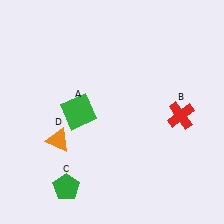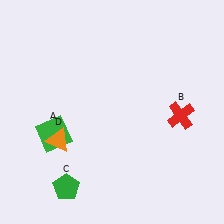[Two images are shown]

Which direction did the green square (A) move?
The green square (A) moved left.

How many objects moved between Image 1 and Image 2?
1 object moved between the two images.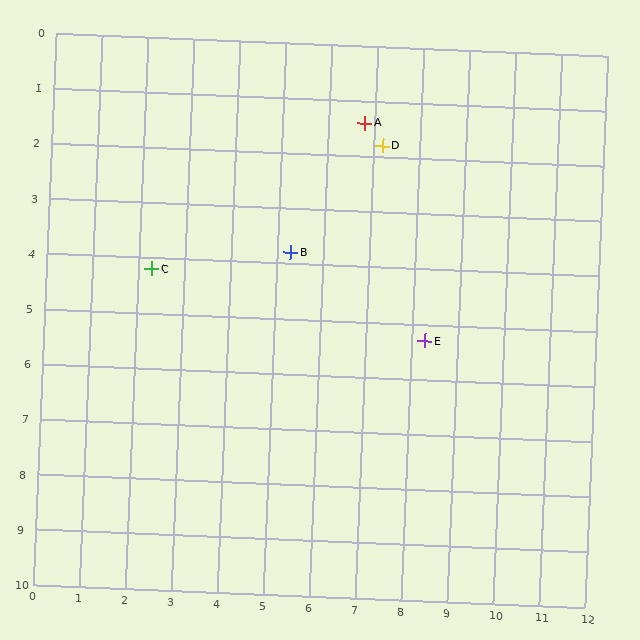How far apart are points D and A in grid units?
Points D and A are about 0.6 grid units apart.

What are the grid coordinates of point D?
Point D is at approximately (7.2, 1.8).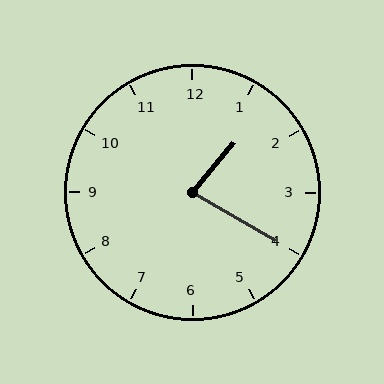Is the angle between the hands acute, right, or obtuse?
It is acute.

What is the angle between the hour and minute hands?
Approximately 80 degrees.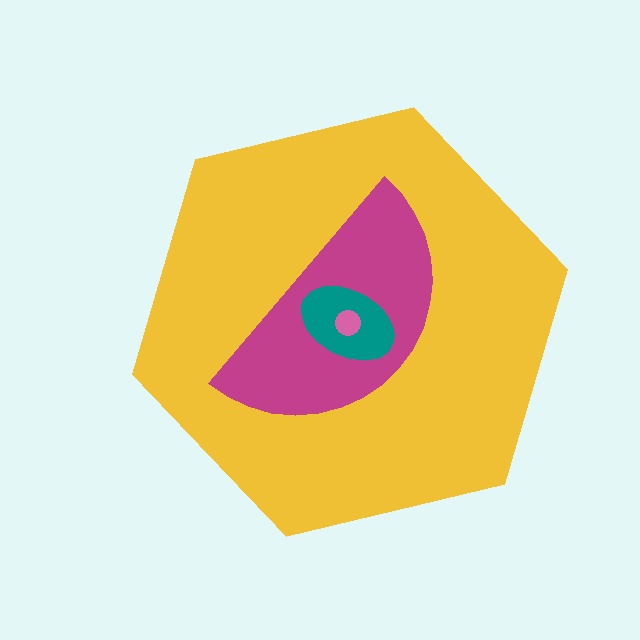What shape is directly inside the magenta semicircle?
The teal ellipse.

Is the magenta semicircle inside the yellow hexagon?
Yes.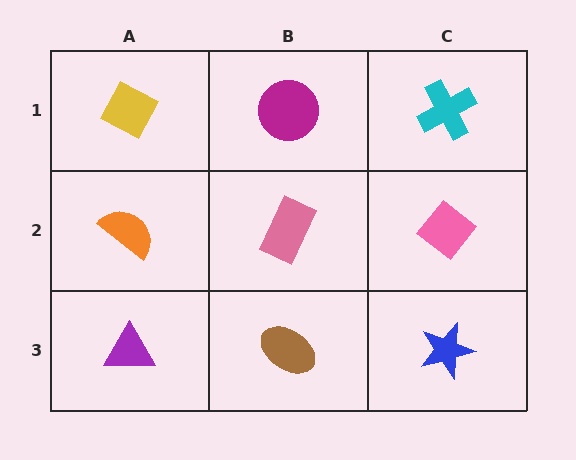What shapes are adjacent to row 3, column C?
A pink diamond (row 2, column C), a brown ellipse (row 3, column B).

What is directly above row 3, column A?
An orange semicircle.